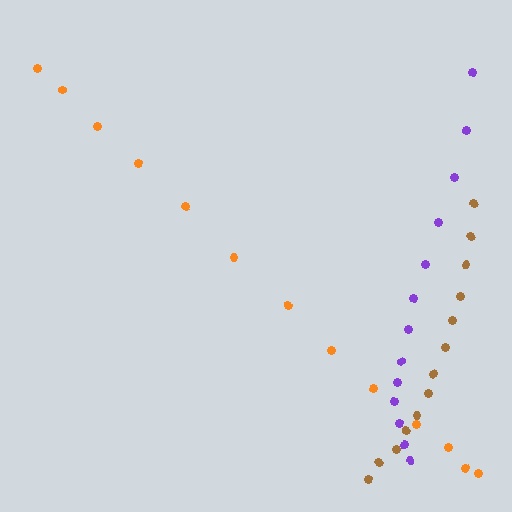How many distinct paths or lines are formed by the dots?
There are 3 distinct paths.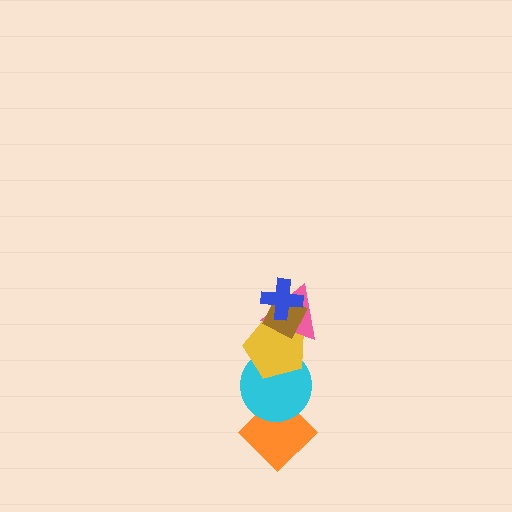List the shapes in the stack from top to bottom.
From top to bottom: the blue cross, the brown diamond, the pink triangle, the yellow pentagon, the cyan circle, the orange diamond.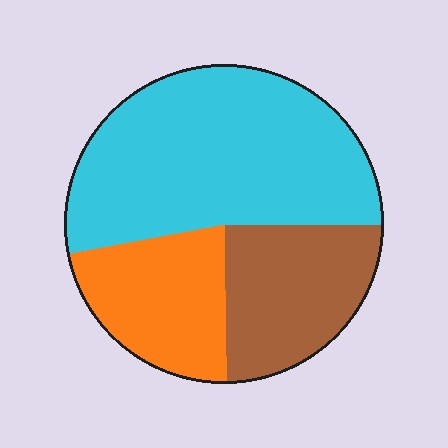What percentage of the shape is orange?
Orange takes up about one fifth (1/5) of the shape.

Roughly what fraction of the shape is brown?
Brown takes up between a sixth and a third of the shape.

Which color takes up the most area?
Cyan, at roughly 55%.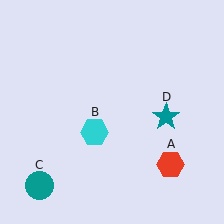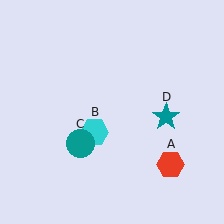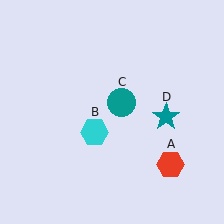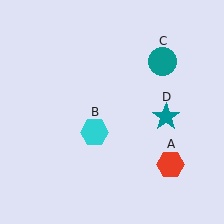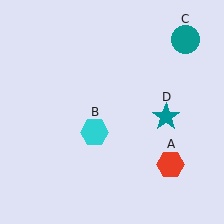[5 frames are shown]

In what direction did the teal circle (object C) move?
The teal circle (object C) moved up and to the right.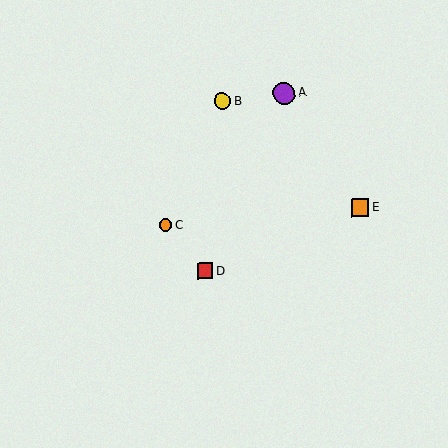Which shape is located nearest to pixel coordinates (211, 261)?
The red square (labeled D) at (205, 271) is nearest to that location.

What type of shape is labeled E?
Shape E is an orange square.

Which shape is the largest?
The purple circle (labeled A) is the largest.